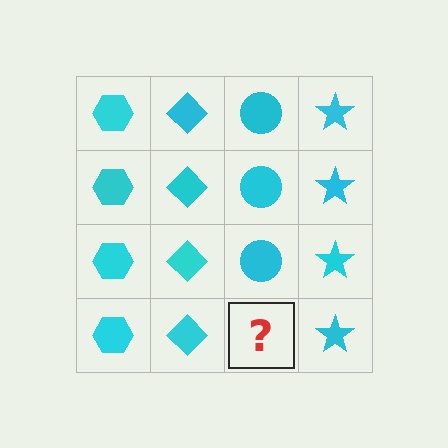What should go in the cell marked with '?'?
The missing cell should contain a cyan circle.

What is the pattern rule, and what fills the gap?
The rule is that each column has a consistent shape. The gap should be filled with a cyan circle.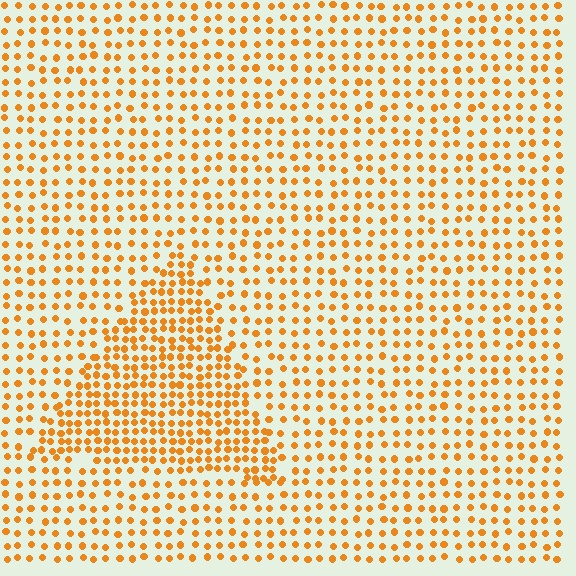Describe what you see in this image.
The image contains small orange elements arranged at two different densities. A triangle-shaped region is visible where the elements are more densely packed than the surrounding area.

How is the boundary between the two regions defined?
The boundary is defined by a change in element density (approximately 1.8x ratio). All elements are the same color, size, and shape.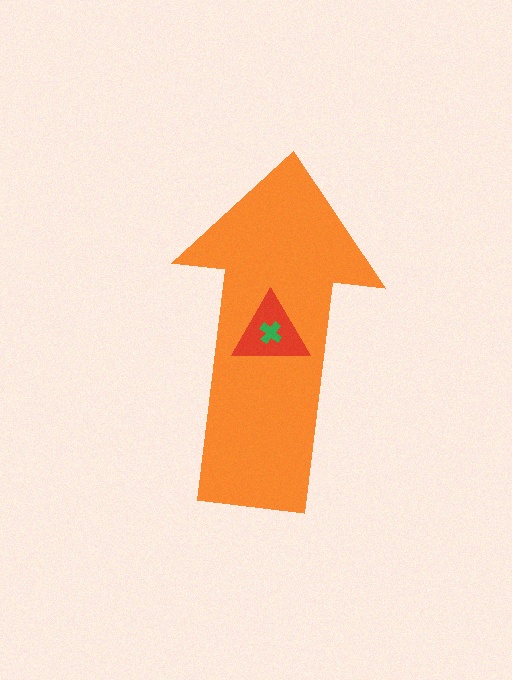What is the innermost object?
The green cross.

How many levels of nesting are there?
3.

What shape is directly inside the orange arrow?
The red triangle.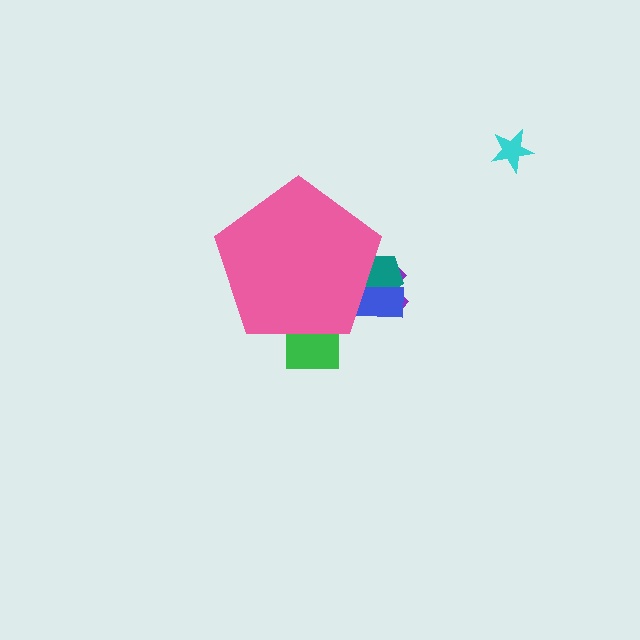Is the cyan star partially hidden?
No, the cyan star is fully visible.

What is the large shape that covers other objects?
A pink pentagon.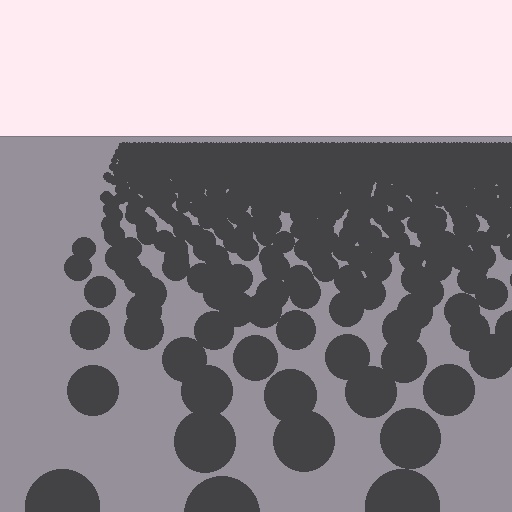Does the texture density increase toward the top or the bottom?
Density increases toward the top.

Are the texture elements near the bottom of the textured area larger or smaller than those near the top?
Larger. Near the bottom, elements are closer to the viewer and appear at a bigger on-screen size.